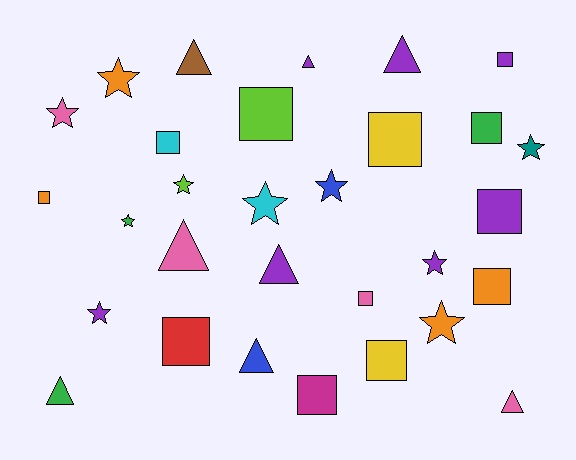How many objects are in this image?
There are 30 objects.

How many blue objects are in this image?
There are 2 blue objects.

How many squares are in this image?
There are 12 squares.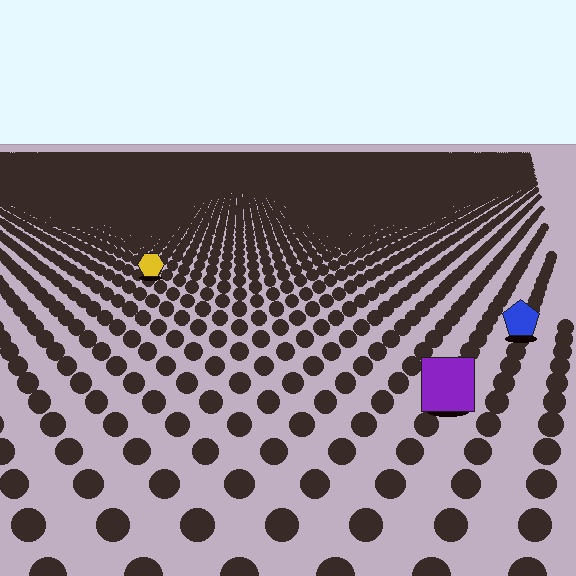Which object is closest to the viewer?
The purple square is closest. The texture marks near it are larger and more spread out.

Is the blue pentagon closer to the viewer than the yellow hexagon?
Yes. The blue pentagon is closer — you can tell from the texture gradient: the ground texture is coarser near it.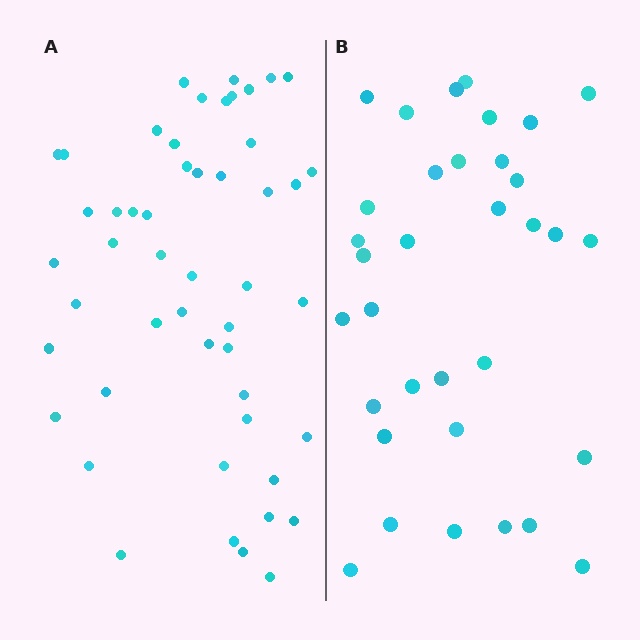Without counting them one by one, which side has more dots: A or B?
Region A (the left region) has more dots.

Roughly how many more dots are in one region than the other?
Region A has approximately 15 more dots than region B.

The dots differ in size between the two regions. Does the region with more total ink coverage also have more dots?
No. Region B has more total ink coverage because its dots are larger, but region A actually contains more individual dots. Total area can be misleading — the number of items is what matters here.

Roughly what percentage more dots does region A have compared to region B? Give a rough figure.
About 45% more.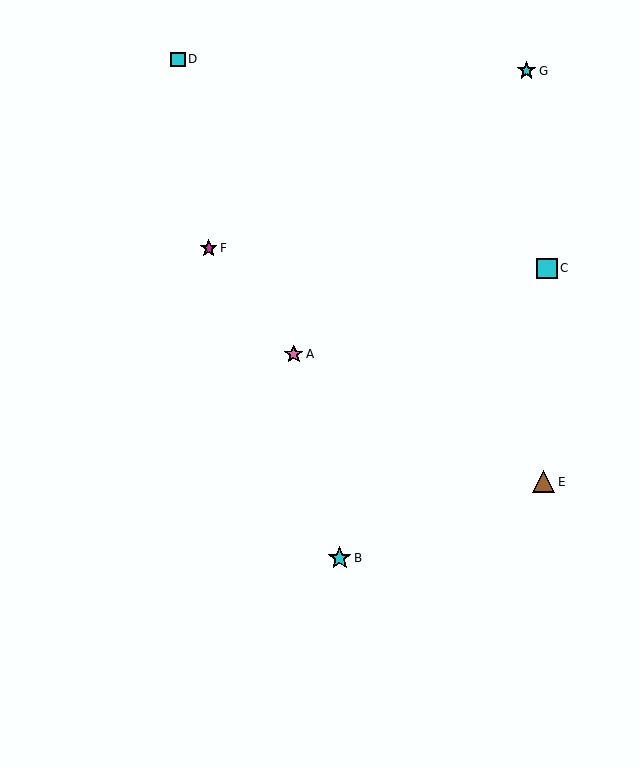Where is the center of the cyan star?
The center of the cyan star is at (526, 71).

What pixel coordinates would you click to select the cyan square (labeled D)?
Click at (178, 59) to select the cyan square D.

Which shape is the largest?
The cyan star (labeled B) is the largest.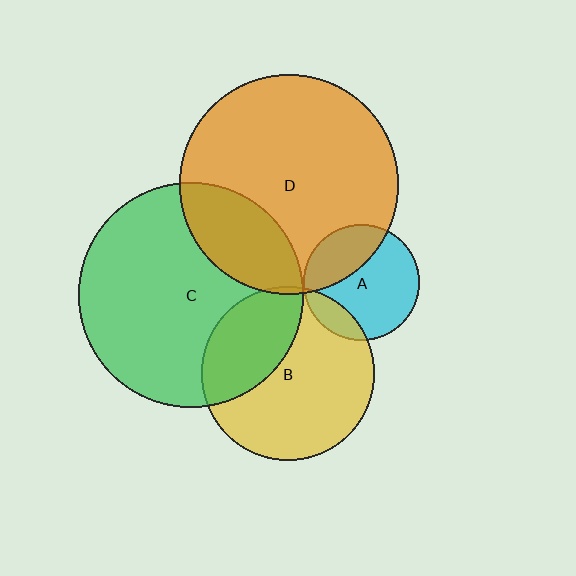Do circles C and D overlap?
Yes.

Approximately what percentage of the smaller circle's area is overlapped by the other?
Approximately 20%.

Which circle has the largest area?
Circle C (green).